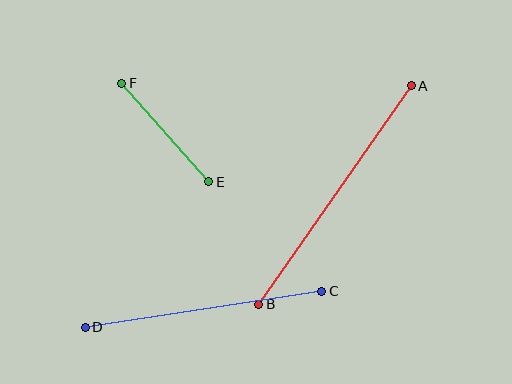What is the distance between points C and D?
The distance is approximately 239 pixels.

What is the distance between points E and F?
The distance is approximately 132 pixels.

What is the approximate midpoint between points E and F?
The midpoint is at approximately (165, 133) pixels.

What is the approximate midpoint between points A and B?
The midpoint is at approximately (335, 195) pixels.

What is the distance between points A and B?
The distance is approximately 266 pixels.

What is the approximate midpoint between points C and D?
The midpoint is at approximately (203, 309) pixels.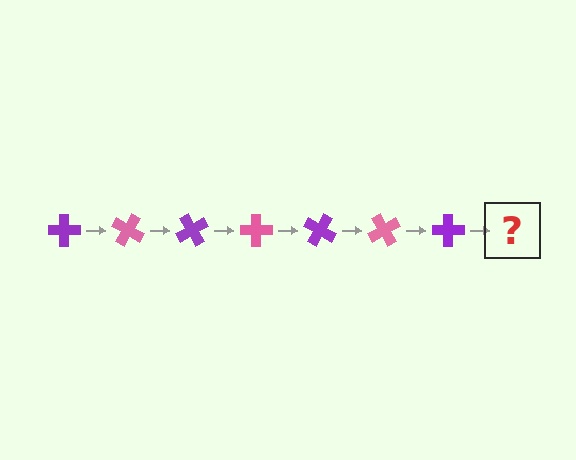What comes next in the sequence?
The next element should be a pink cross, rotated 210 degrees from the start.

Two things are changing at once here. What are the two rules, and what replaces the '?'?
The two rules are that it rotates 30 degrees each step and the color cycles through purple and pink. The '?' should be a pink cross, rotated 210 degrees from the start.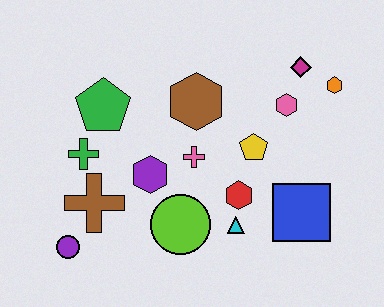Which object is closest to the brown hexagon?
The pink cross is closest to the brown hexagon.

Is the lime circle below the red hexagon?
Yes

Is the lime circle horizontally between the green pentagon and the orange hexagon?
Yes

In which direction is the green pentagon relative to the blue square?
The green pentagon is to the left of the blue square.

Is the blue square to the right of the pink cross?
Yes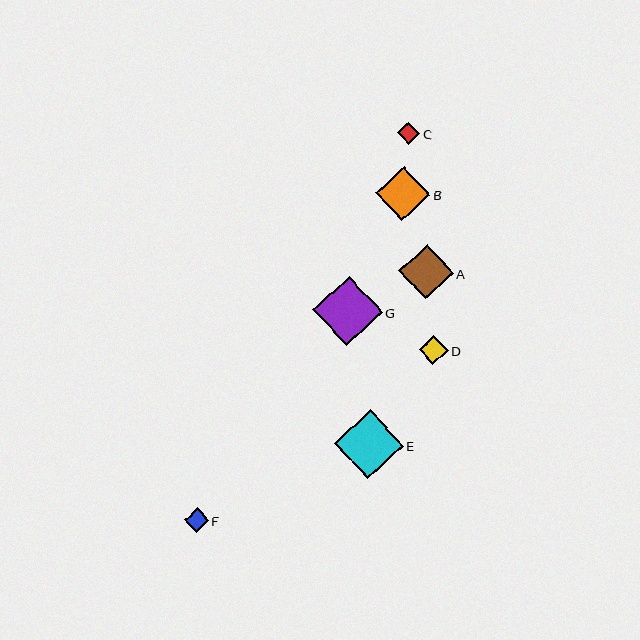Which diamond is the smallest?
Diamond C is the smallest with a size of approximately 22 pixels.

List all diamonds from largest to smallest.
From largest to smallest: G, E, A, B, D, F, C.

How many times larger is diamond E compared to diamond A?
Diamond E is approximately 1.2 times the size of diamond A.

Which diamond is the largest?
Diamond G is the largest with a size of approximately 70 pixels.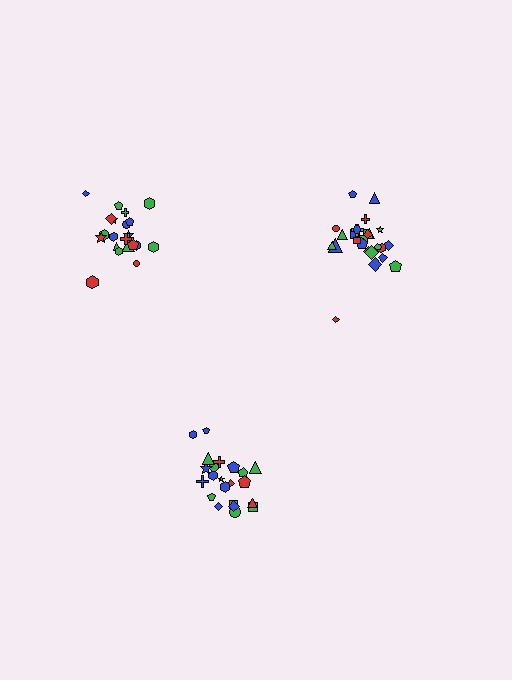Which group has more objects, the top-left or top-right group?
The top-right group.